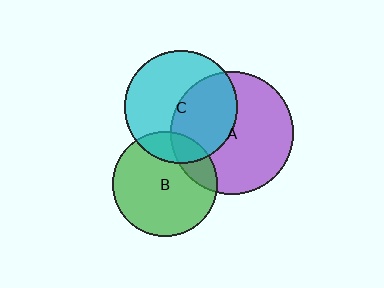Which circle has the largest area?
Circle A (purple).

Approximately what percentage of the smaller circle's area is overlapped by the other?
Approximately 20%.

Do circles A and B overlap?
Yes.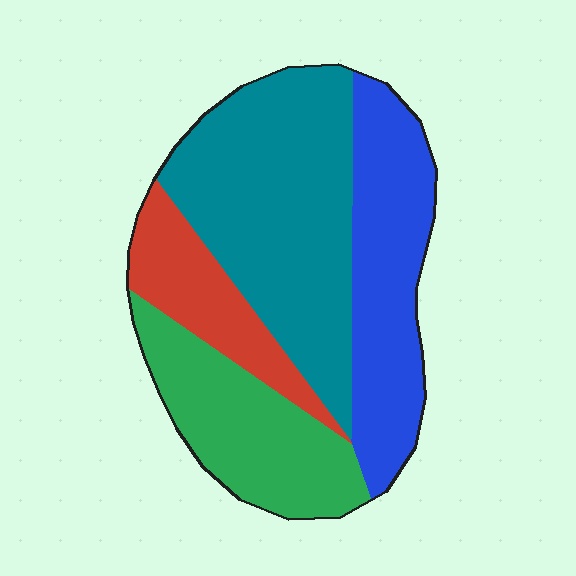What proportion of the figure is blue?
Blue takes up between a sixth and a third of the figure.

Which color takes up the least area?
Red, at roughly 15%.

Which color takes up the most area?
Teal, at roughly 40%.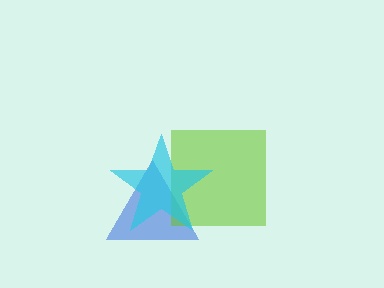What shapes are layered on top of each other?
The layered shapes are: a blue triangle, a lime square, a cyan star.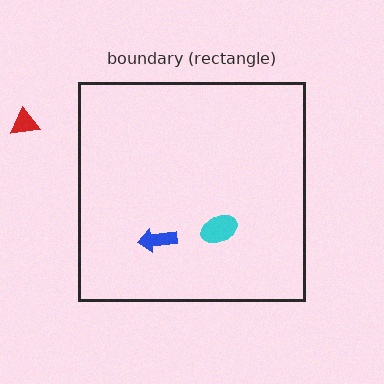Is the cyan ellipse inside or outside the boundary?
Inside.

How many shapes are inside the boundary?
2 inside, 1 outside.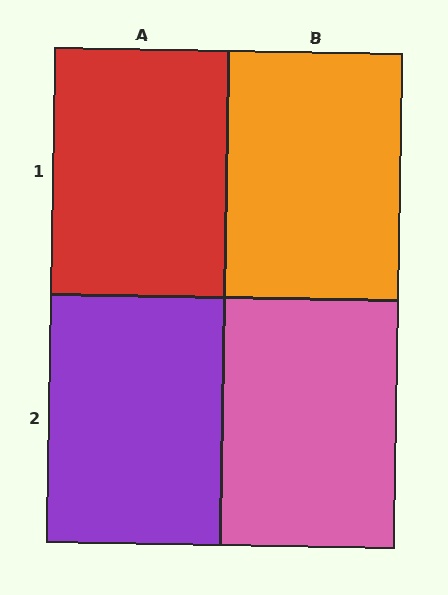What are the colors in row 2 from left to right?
Purple, pink.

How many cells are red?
1 cell is red.